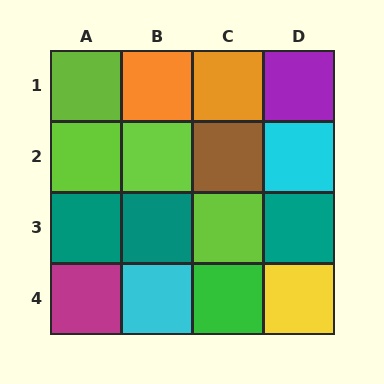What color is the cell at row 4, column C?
Green.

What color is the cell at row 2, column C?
Brown.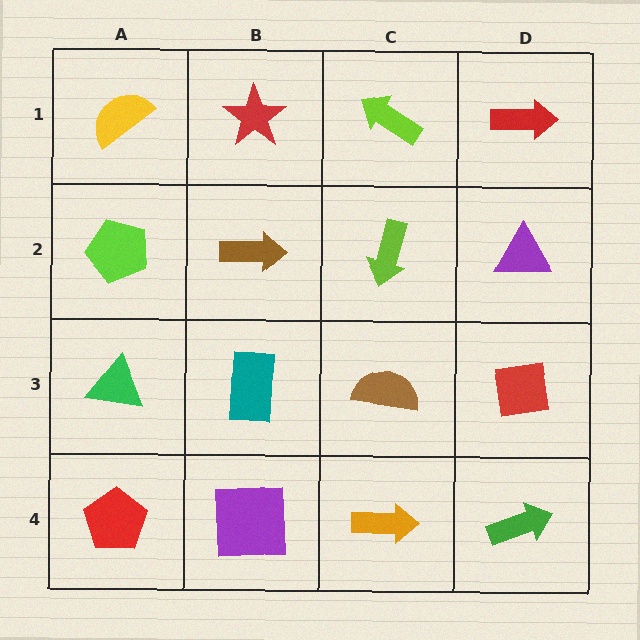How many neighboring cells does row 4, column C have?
3.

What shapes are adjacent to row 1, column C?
A lime arrow (row 2, column C), a red star (row 1, column B), a red arrow (row 1, column D).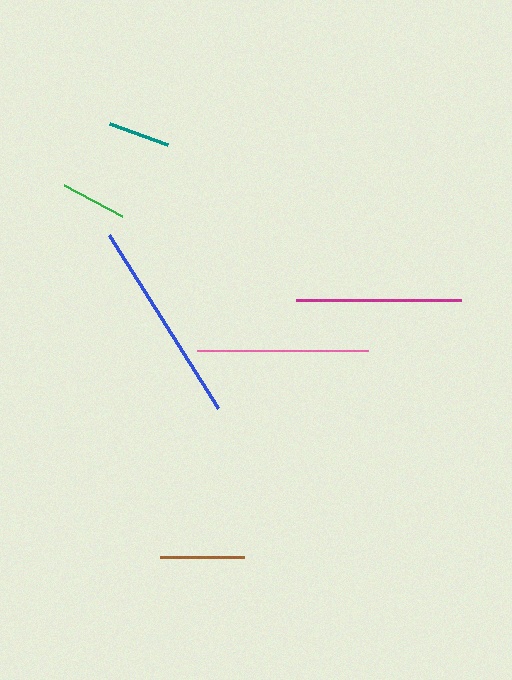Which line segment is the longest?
The blue line is the longest at approximately 205 pixels.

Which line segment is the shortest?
The teal line is the shortest at approximately 62 pixels.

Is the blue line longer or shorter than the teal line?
The blue line is longer than the teal line.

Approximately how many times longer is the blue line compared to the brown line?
The blue line is approximately 2.4 times the length of the brown line.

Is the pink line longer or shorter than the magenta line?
The pink line is longer than the magenta line.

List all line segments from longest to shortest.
From longest to shortest: blue, pink, magenta, brown, green, teal.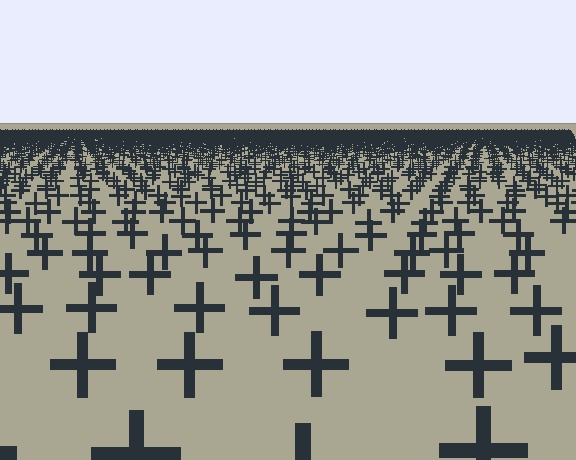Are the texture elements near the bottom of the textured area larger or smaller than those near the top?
Larger. Near the bottom, elements are closer to the viewer and appear at a bigger on-screen size.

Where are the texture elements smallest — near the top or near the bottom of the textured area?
Near the top.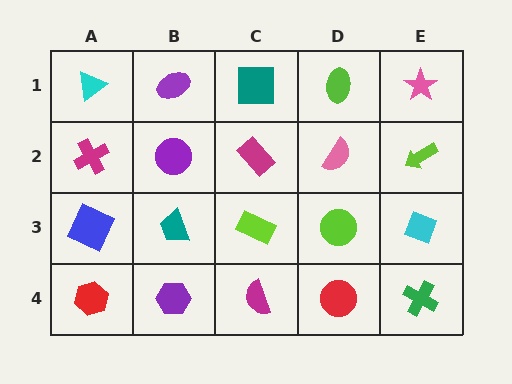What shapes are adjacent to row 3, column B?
A purple circle (row 2, column B), a purple hexagon (row 4, column B), a blue square (row 3, column A), a lime rectangle (row 3, column C).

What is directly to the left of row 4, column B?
A red hexagon.